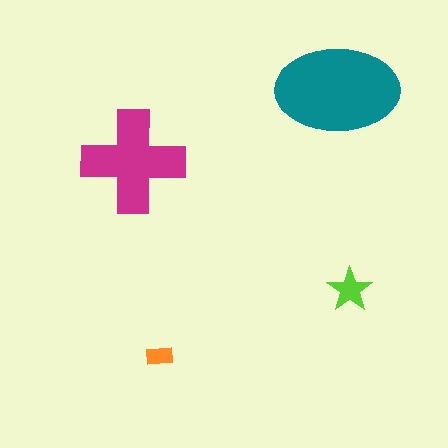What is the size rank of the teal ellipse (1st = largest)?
1st.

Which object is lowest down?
The orange rectangle is bottommost.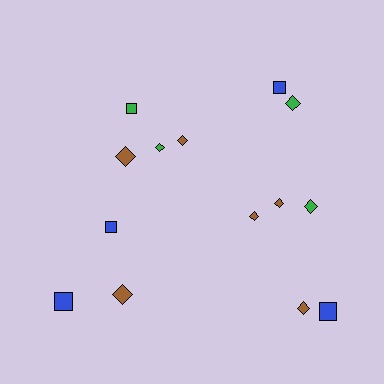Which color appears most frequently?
Brown, with 6 objects.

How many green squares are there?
There is 1 green square.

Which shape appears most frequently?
Diamond, with 9 objects.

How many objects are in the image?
There are 14 objects.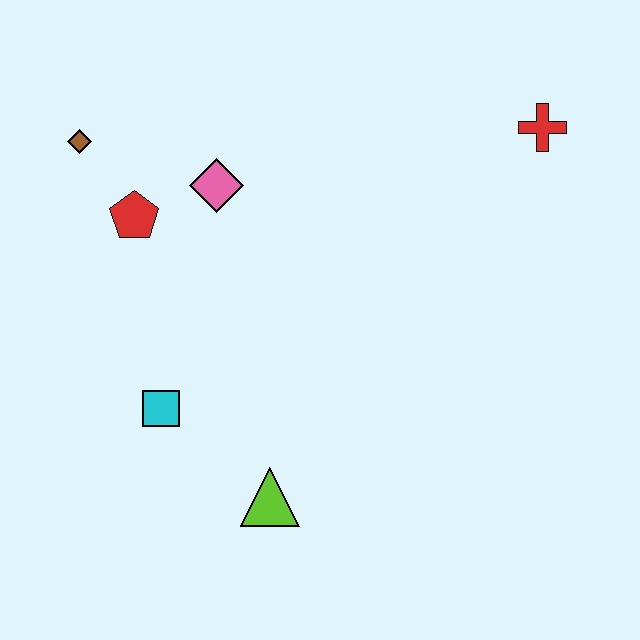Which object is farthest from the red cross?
The cyan square is farthest from the red cross.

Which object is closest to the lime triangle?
The cyan square is closest to the lime triangle.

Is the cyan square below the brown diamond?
Yes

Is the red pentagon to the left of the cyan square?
Yes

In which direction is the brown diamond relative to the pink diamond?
The brown diamond is to the left of the pink diamond.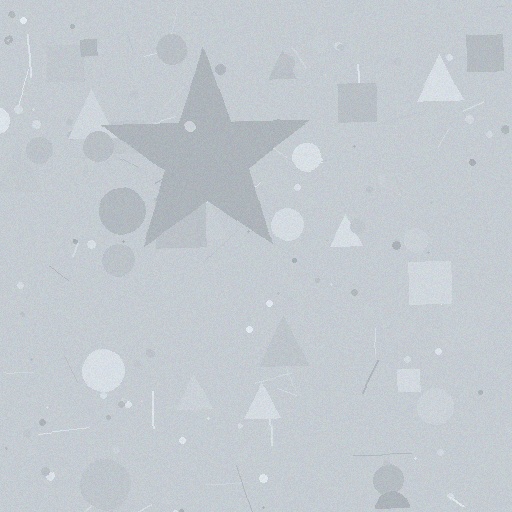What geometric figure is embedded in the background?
A star is embedded in the background.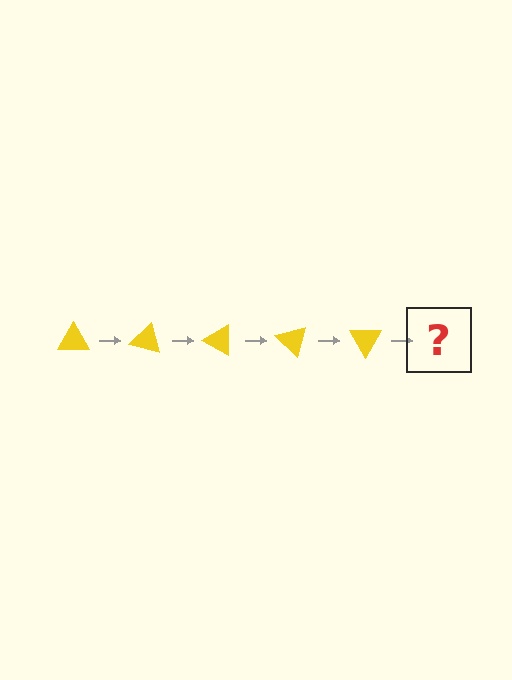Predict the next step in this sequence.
The next step is a yellow triangle rotated 75 degrees.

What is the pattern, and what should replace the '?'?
The pattern is that the triangle rotates 15 degrees each step. The '?' should be a yellow triangle rotated 75 degrees.